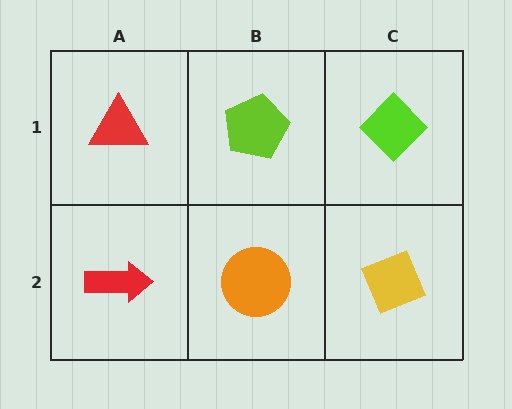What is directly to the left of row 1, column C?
A lime pentagon.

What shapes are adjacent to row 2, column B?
A lime pentagon (row 1, column B), a red arrow (row 2, column A), a yellow diamond (row 2, column C).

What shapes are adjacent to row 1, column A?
A red arrow (row 2, column A), a lime pentagon (row 1, column B).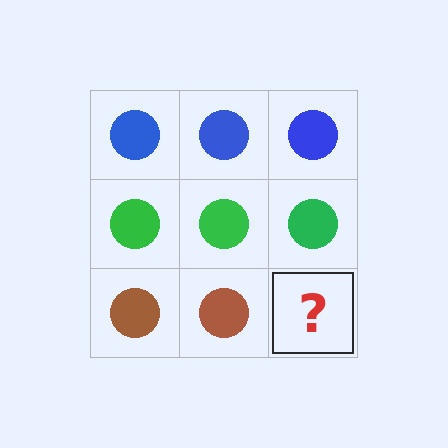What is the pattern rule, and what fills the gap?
The rule is that each row has a consistent color. The gap should be filled with a brown circle.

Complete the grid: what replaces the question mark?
The question mark should be replaced with a brown circle.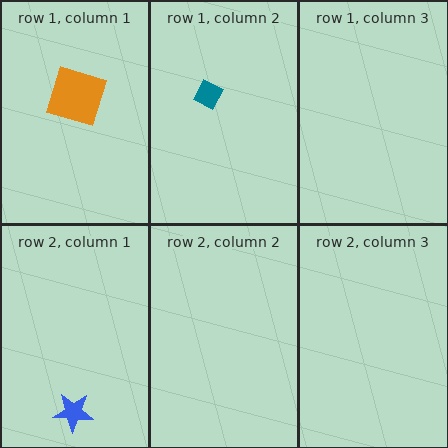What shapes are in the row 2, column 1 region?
The blue star.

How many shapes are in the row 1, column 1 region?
1.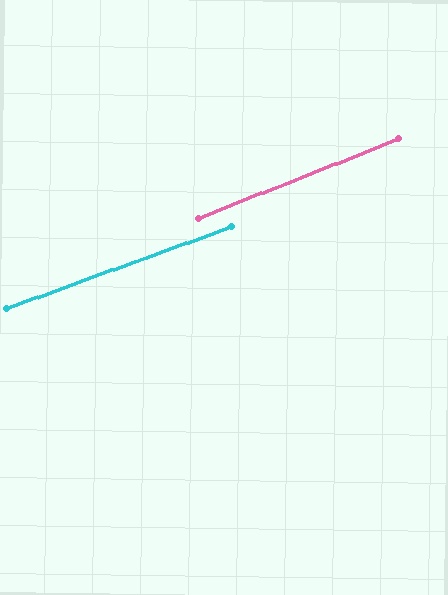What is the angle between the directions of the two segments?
Approximately 2 degrees.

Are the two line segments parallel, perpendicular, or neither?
Parallel — their directions differ by only 1.7°.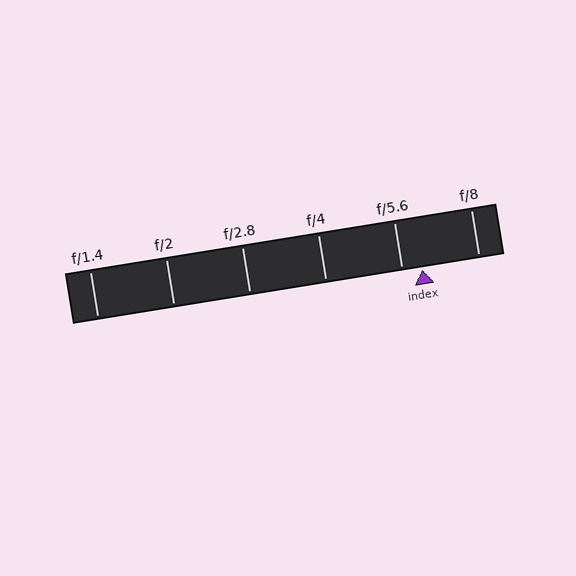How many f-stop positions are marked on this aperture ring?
There are 6 f-stop positions marked.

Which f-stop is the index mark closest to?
The index mark is closest to f/5.6.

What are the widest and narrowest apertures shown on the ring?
The widest aperture shown is f/1.4 and the narrowest is f/8.